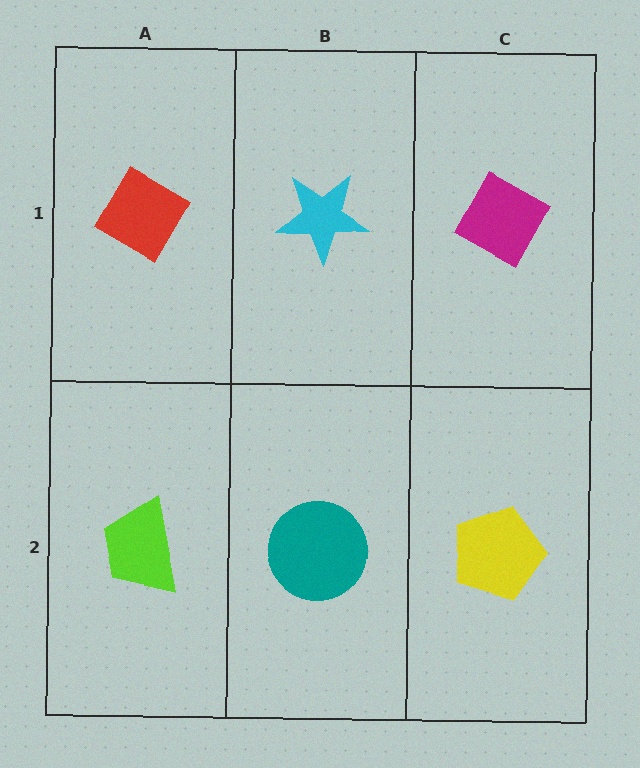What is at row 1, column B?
A cyan star.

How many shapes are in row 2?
3 shapes.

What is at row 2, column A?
A lime trapezoid.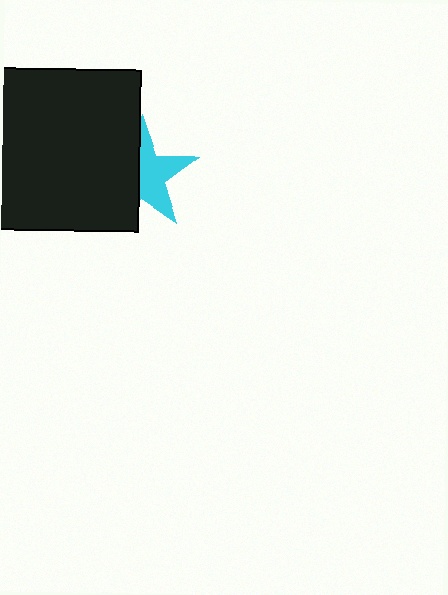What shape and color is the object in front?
The object in front is a black square.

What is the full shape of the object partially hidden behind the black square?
The partially hidden object is a cyan star.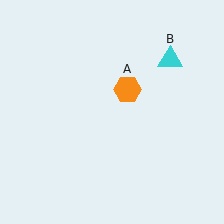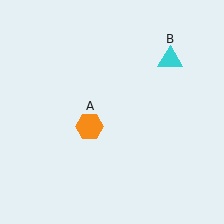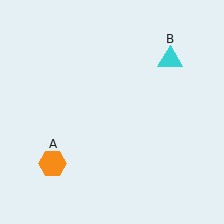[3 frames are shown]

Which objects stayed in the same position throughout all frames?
Cyan triangle (object B) remained stationary.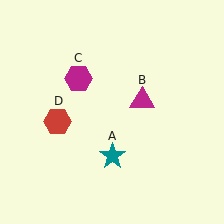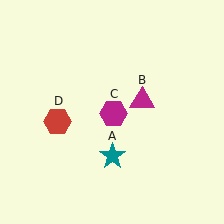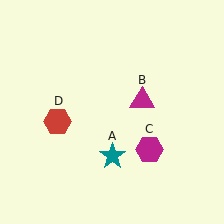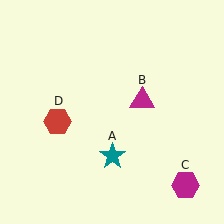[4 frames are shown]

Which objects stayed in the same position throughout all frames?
Teal star (object A) and magenta triangle (object B) and red hexagon (object D) remained stationary.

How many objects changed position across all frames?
1 object changed position: magenta hexagon (object C).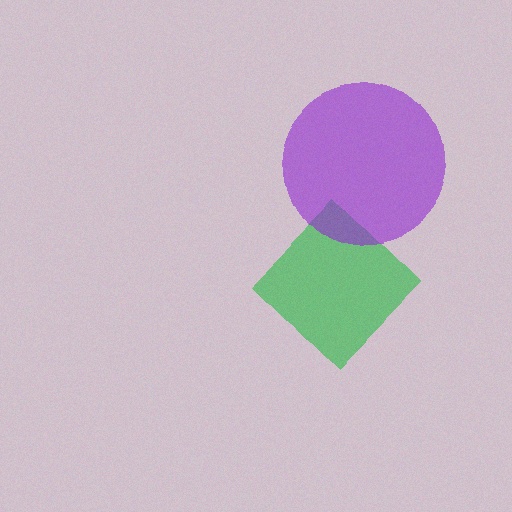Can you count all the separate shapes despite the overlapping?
Yes, there are 2 separate shapes.